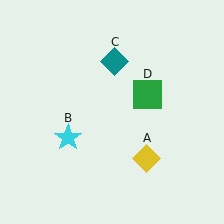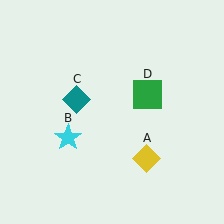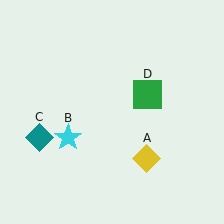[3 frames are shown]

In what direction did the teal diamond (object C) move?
The teal diamond (object C) moved down and to the left.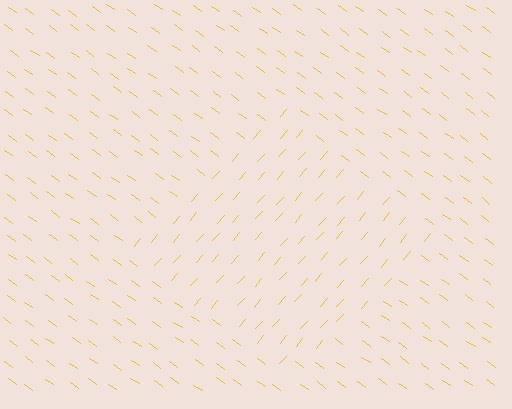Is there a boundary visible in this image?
Yes, there is a texture boundary formed by a change in line orientation.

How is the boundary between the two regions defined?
The boundary is defined purely by a change in line orientation (approximately 85 degrees difference). All lines are the same color and thickness.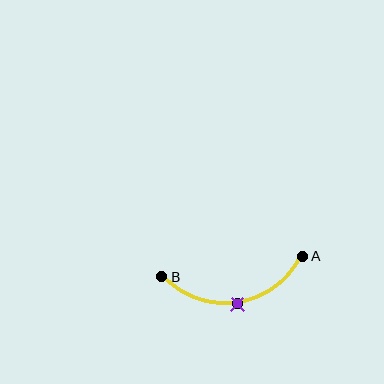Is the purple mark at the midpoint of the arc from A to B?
Yes. The purple mark lies on the arc at equal arc-length from both A and B — it is the arc midpoint.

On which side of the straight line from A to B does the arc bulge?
The arc bulges below the straight line connecting A and B.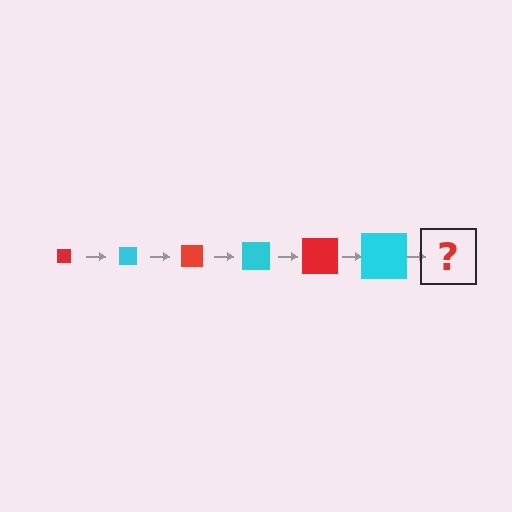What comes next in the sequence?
The next element should be a red square, larger than the previous one.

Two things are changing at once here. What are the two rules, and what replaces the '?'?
The two rules are that the square grows larger each step and the color cycles through red and cyan. The '?' should be a red square, larger than the previous one.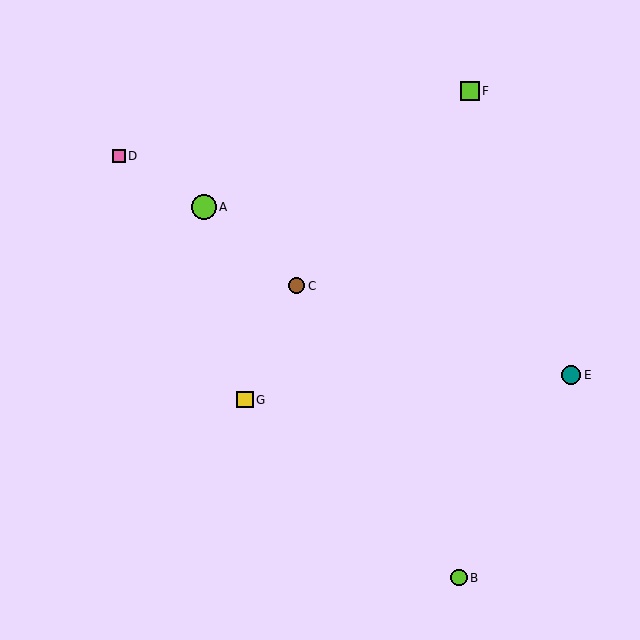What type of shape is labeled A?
Shape A is a lime circle.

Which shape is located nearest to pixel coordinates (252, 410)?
The yellow square (labeled G) at (245, 400) is nearest to that location.